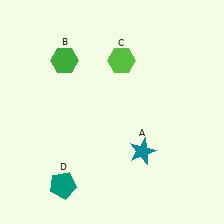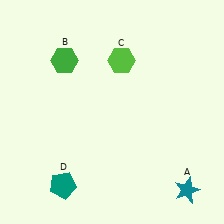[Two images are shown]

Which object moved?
The teal star (A) moved right.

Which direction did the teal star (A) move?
The teal star (A) moved right.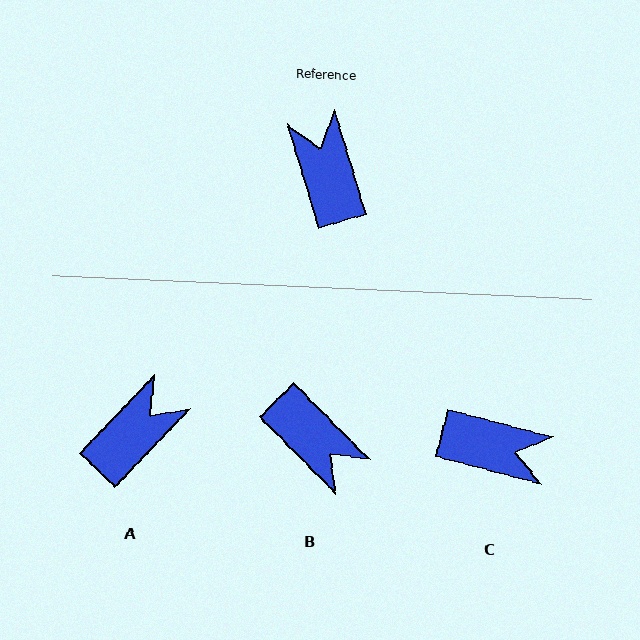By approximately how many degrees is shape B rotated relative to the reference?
Approximately 152 degrees clockwise.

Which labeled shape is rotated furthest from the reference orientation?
B, about 152 degrees away.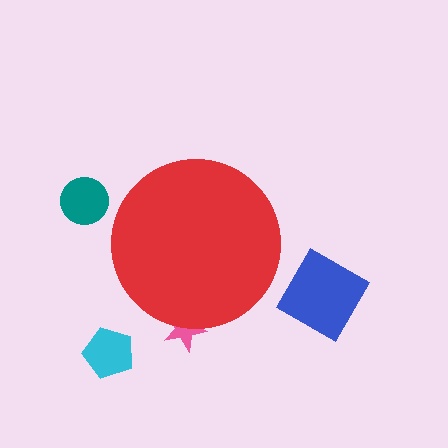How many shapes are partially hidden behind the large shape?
1 shape is partially hidden.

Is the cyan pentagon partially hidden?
No, the cyan pentagon is fully visible.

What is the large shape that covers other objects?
A red circle.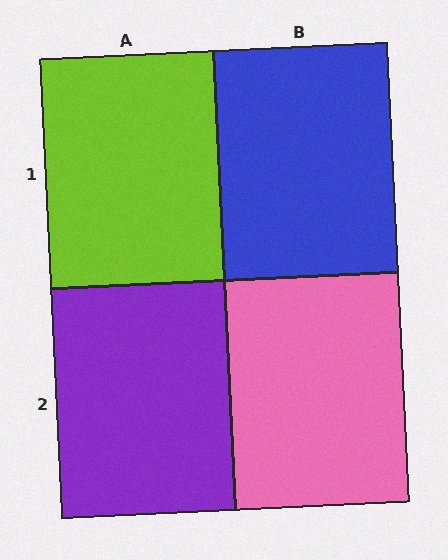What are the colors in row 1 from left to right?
Lime, blue.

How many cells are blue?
1 cell is blue.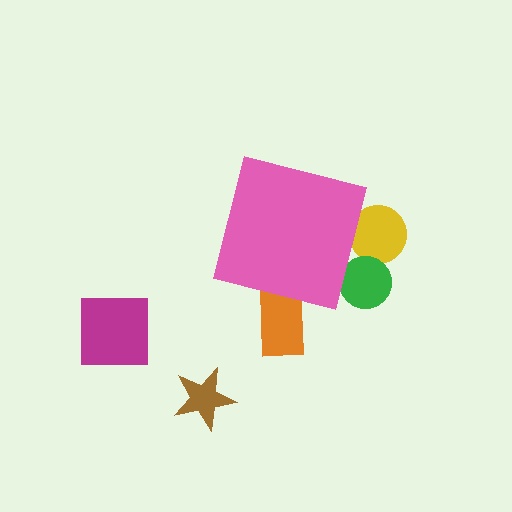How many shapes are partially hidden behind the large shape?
3 shapes are partially hidden.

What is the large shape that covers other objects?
A pink square.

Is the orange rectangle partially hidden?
Yes, the orange rectangle is partially hidden behind the pink square.